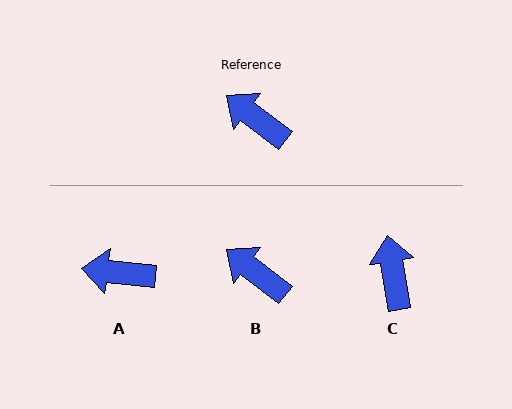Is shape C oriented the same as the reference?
No, it is off by about 44 degrees.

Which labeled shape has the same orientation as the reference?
B.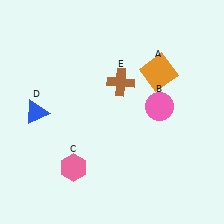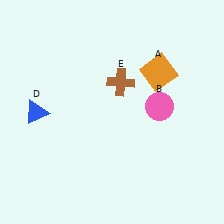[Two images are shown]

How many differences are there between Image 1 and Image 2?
There is 1 difference between the two images.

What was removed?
The pink hexagon (C) was removed in Image 2.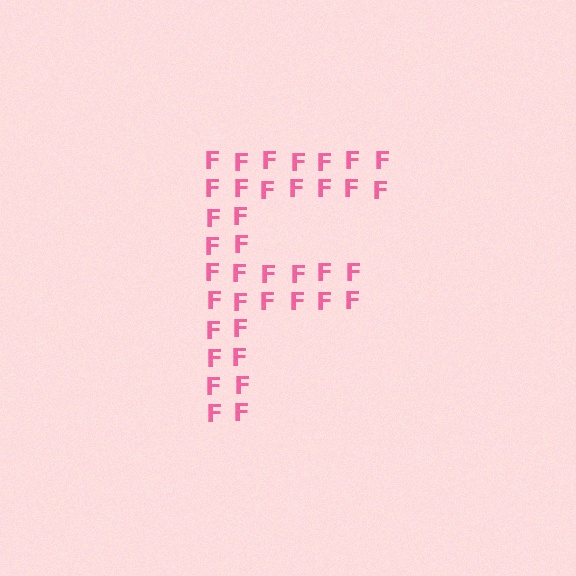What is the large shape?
The large shape is the letter F.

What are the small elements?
The small elements are letter F's.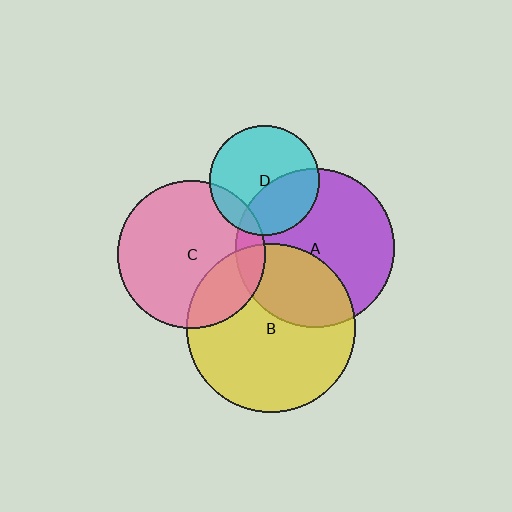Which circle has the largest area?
Circle B (yellow).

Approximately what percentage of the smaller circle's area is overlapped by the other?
Approximately 15%.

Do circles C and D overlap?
Yes.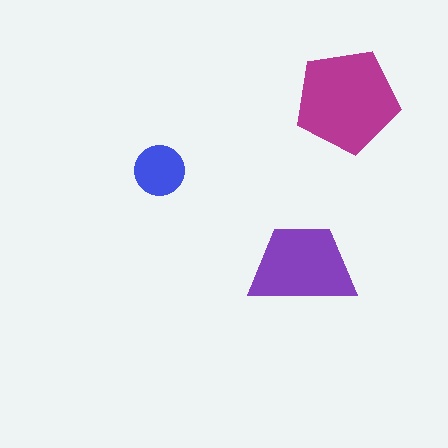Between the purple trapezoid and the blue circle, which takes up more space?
The purple trapezoid.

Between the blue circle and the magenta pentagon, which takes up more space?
The magenta pentagon.